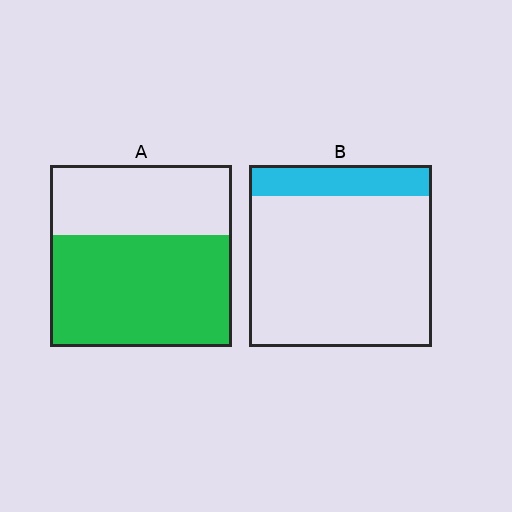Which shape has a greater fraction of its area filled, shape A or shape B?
Shape A.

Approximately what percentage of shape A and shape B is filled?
A is approximately 60% and B is approximately 15%.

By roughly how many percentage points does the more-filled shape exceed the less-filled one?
By roughly 45 percentage points (A over B).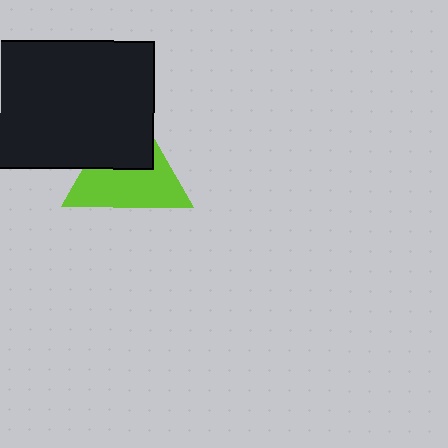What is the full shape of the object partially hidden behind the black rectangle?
The partially hidden object is a lime triangle.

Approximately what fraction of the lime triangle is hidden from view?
Roughly 41% of the lime triangle is hidden behind the black rectangle.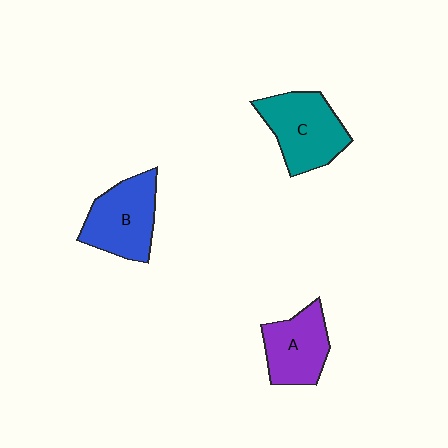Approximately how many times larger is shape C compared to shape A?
Approximately 1.2 times.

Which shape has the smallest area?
Shape A (purple).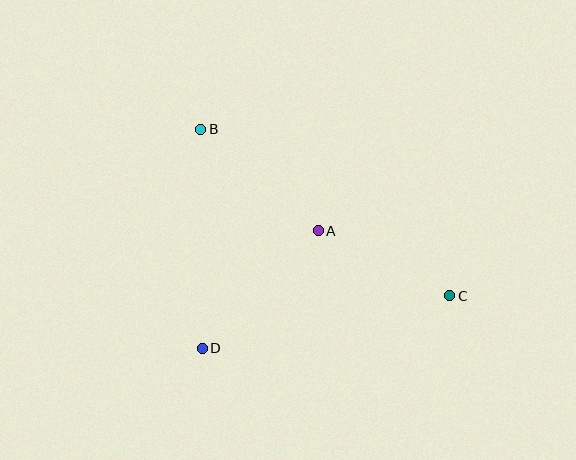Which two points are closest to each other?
Points A and C are closest to each other.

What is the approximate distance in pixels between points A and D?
The distance between A and D is approximately 165 pixels.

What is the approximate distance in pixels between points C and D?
The distance between C and D is approximately 253 pixels.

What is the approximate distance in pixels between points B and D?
The distance between B and D is approximately 219 pixels.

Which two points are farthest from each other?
Points B and C are farthest from each other.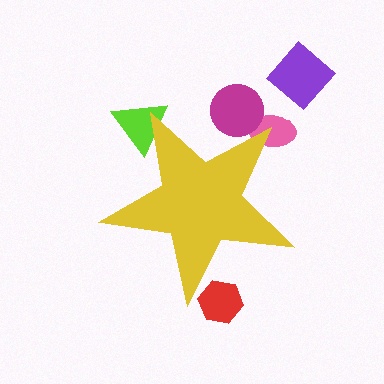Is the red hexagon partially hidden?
Yes, the red hexagon is partially hidden behind the yellow star.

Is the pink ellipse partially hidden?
Yes, the pink ellipse is partially hidden behind the yellow star.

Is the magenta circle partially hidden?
Yes, the magenta circle is partially hidden behind the yellow star.